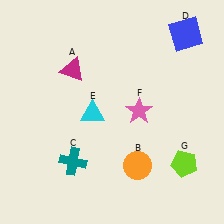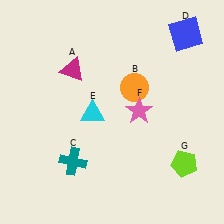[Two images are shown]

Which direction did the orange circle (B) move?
The orange circle (B) moved up.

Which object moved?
The orange circle (B) moved up.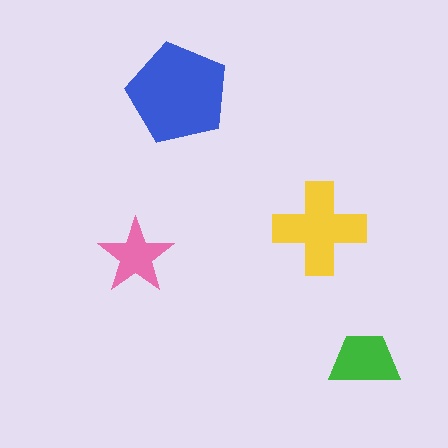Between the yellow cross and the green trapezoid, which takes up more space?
The yellow cross.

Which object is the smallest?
The pink star.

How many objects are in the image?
There are 4 objects in the image.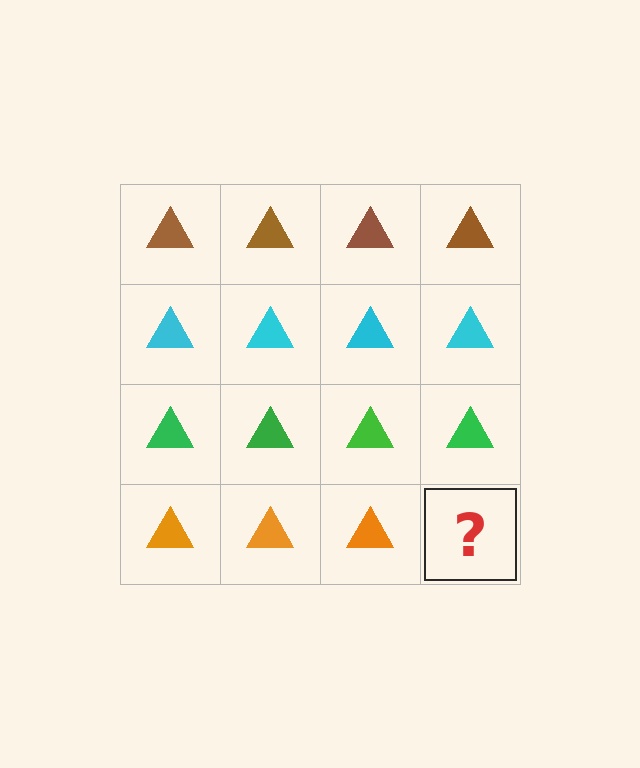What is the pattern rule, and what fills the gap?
The rule is that each row has a consistent color. The gap should be filled with an orange triangle.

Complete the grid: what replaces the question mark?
The question mark should be replaced with an orange triangle.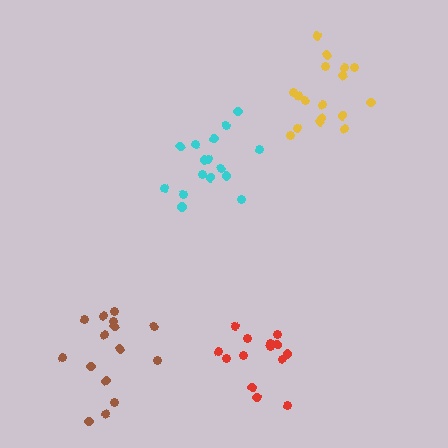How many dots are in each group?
Group 1: 15 dots, Group 2: 14 dots, Group 3: 17 dots, Group 4: 16 dots (62 total).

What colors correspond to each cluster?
The clusters are colored: brown, red, yellow, cyan.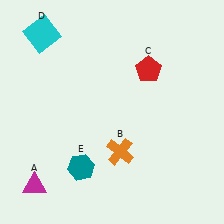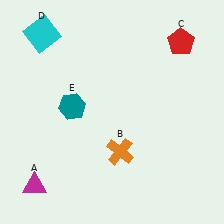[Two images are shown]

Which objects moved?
The objects that moved are: the red pentagon (C), the teal hexagon (E).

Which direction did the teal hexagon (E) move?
The teal hexagon (E) moved up.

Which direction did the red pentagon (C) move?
The red pentagon (C) moved right.